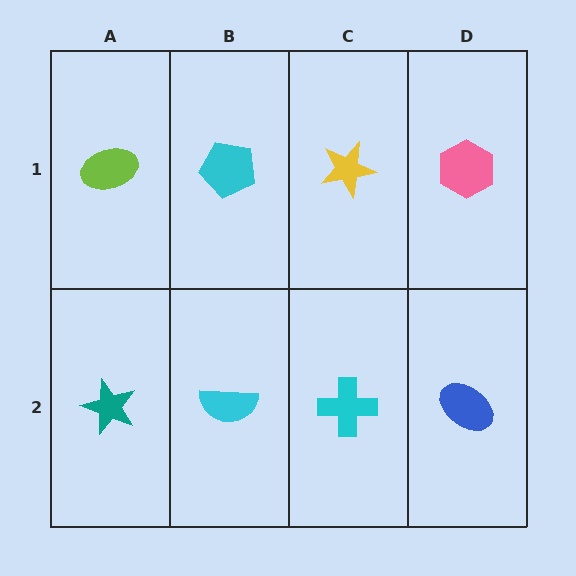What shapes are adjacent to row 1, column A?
A teal star (row 2, column A), a cyan pentagon (row 1, column B).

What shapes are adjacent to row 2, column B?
A cyan pentagon (row 1, column B), a teal star (row 2, column A), a cyan cross (row 2, column C).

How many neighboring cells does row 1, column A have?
2.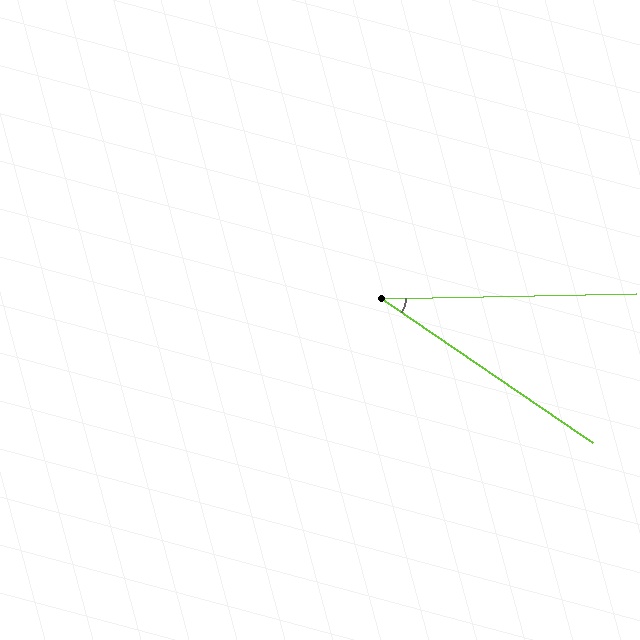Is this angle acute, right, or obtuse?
It is acute.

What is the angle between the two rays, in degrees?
Approximately 35 degrees.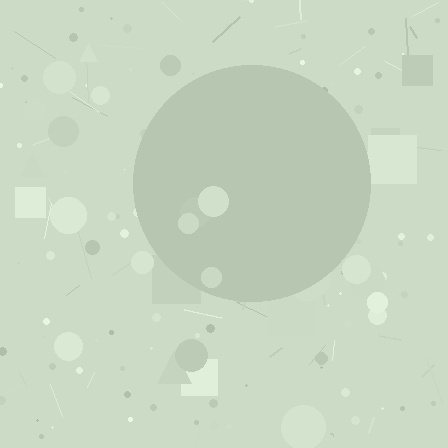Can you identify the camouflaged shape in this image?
The camouflaged shape is a circle.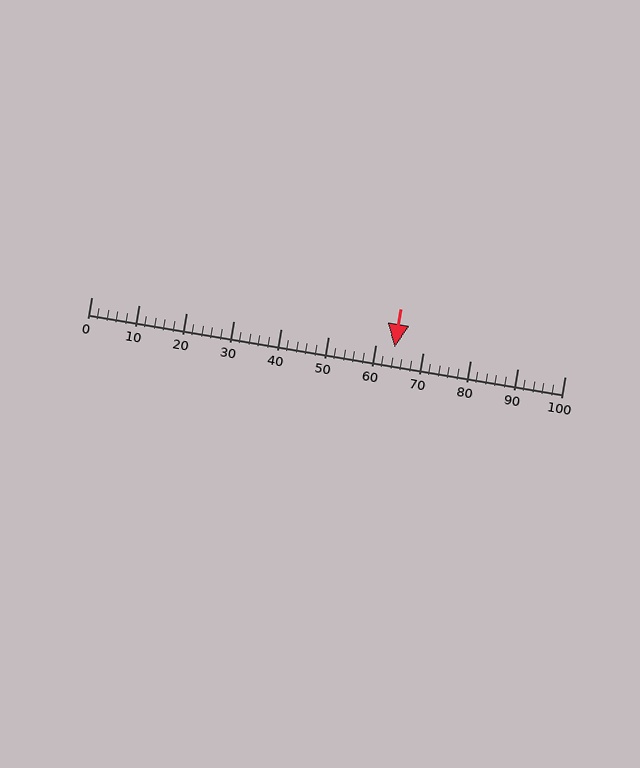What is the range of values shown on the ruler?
The ruler shows values from 0 to 100.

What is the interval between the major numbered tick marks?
The major tick marks are spaced 10 units apart.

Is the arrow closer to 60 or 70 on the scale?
The arrow is closer to 60.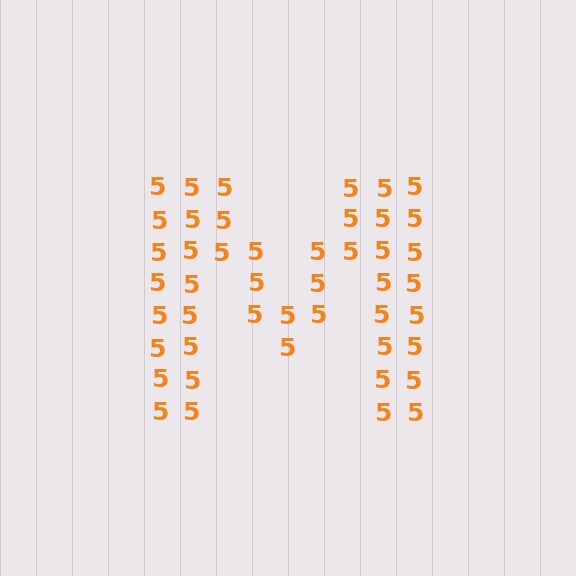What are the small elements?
The small elements are digit 5's.